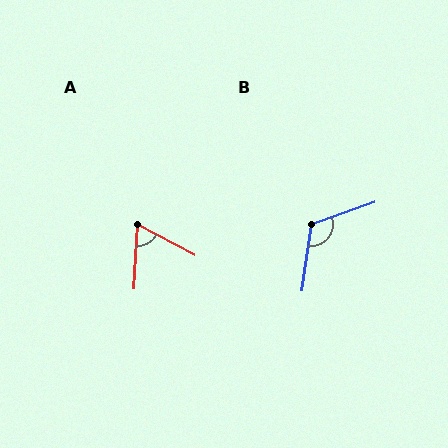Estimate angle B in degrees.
Approximately 117 degrees.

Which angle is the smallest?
A, at approximately 65 degrees.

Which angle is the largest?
B, at approximately 117 degrees.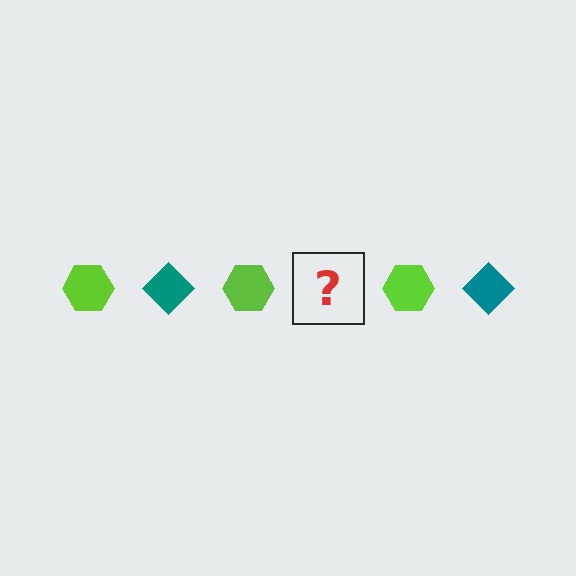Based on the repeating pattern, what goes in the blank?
The blank should be a teal diamond.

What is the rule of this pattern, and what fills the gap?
The rule is that the pattern alternates between lime hexagon and teal diamond. The gap should be filled with a teal diamond.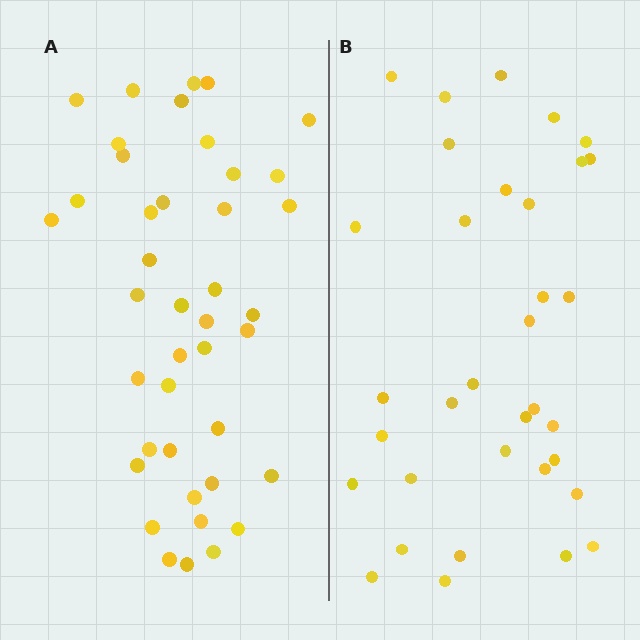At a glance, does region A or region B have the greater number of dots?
Region A (the left region) has more dots.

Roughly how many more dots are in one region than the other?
Region A has roughly 8 or so more dots than region B.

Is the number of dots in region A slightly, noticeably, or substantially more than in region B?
Region A has only slightly more — the two regions are fairly close. The ratio is roughly 1.2 to 1.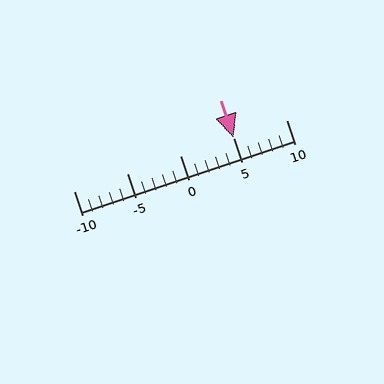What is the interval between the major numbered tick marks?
The major tick marks are spaced 5 units apart.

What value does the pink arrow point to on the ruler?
The pink arrow points to approximately 5.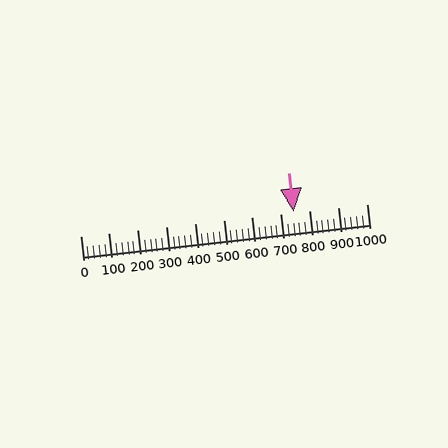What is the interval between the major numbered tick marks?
The major tick marks are spaced 100 units apart.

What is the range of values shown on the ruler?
The ruler shows values from 0 to 1000.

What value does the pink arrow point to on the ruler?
The pink arrow points to approximately 744.